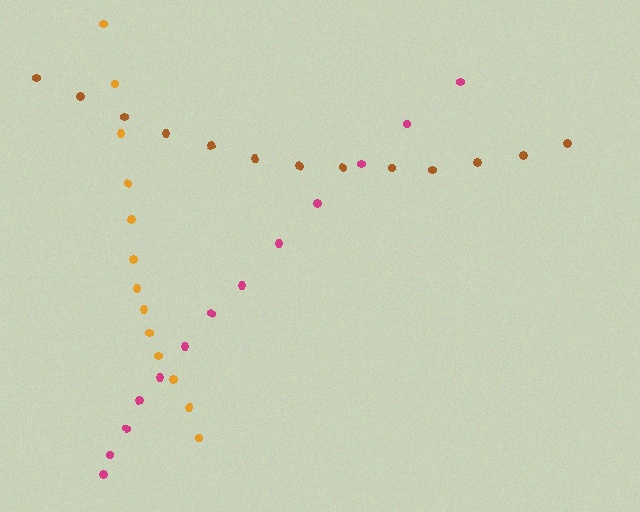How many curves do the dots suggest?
There are 3 distinct paths.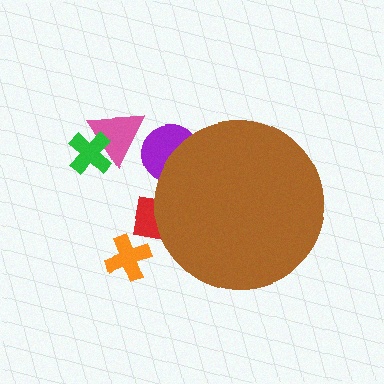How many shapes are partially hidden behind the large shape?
2 shapes are partially hidden.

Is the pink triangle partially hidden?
No, the pink triangle is fully visible.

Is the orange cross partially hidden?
No, the orange cross is fully visible.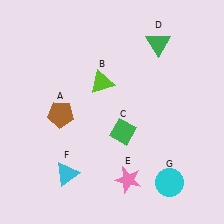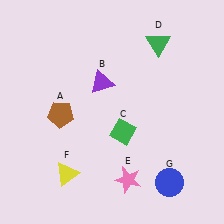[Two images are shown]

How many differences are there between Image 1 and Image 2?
There are 3 differences between the two images.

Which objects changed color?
B changed from lime to purple. F changed from cyan to yellow. G changed from cyan to blue.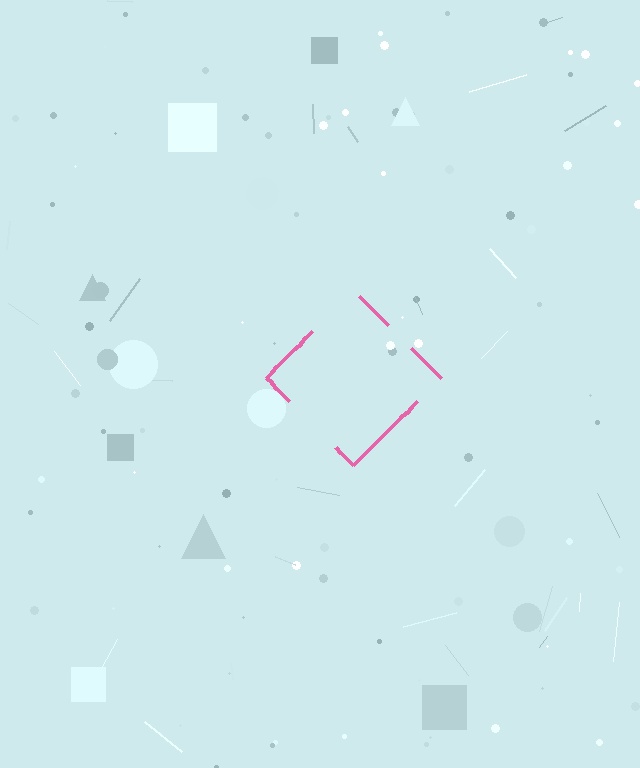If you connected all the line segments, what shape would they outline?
They would outline a diamond.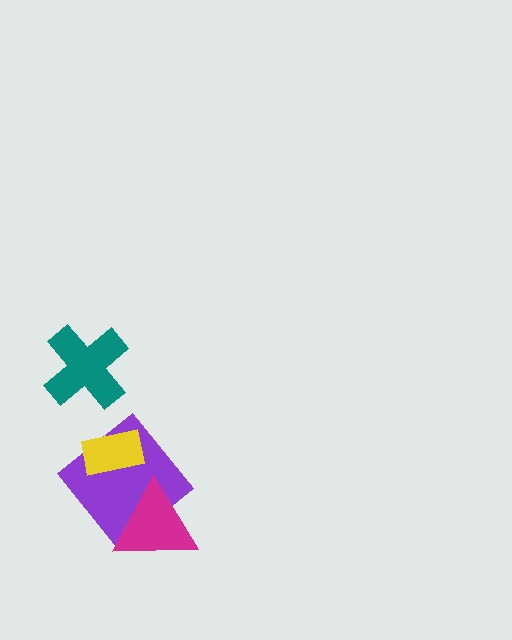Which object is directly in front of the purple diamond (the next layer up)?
The yellow rectangle is directly in front of the purple diamond.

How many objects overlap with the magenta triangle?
1 object overlaps with the magenta triangle.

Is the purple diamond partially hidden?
Yes, it is partially covered by another shape.